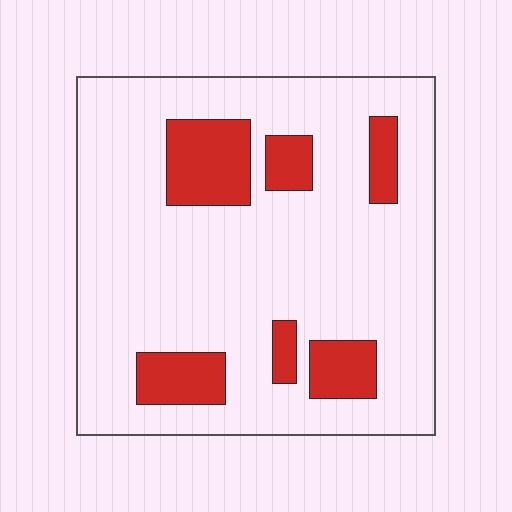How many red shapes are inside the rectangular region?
6.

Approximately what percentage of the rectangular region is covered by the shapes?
Approximately 20%.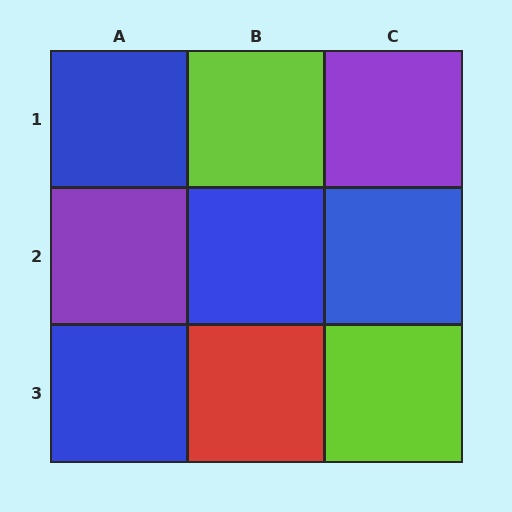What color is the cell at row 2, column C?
Blue.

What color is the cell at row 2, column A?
Purple.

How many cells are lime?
2 cells are lime.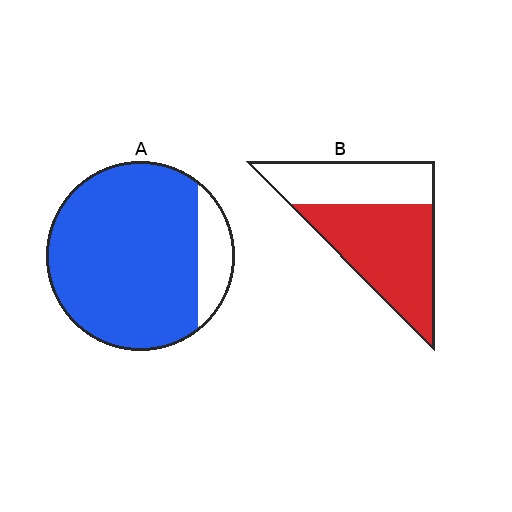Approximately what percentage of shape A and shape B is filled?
A is approximately 85% and B is approximately 60%.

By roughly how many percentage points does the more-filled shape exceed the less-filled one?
By roughly 25 percentage points (A over B).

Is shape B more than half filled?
Yes.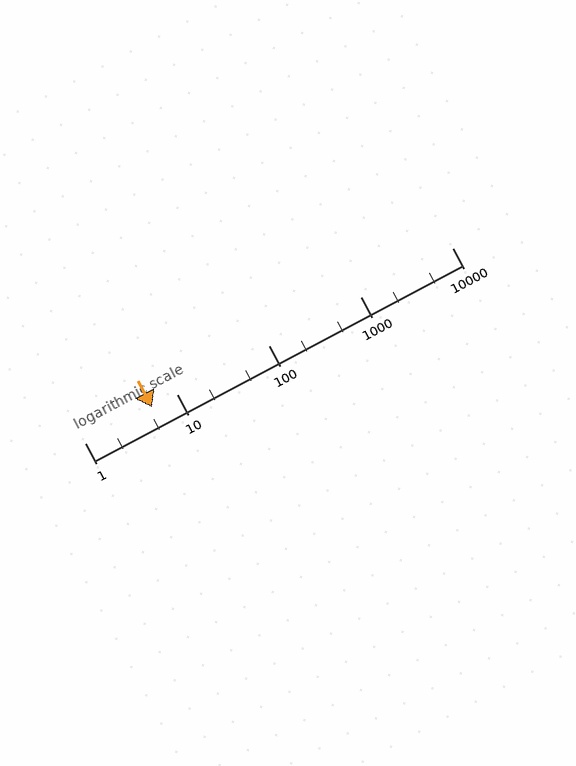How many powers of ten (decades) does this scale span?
The scale spans 4 decades, from 1 to 10000.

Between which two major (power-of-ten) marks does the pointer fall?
The pointer is between 1 and 10.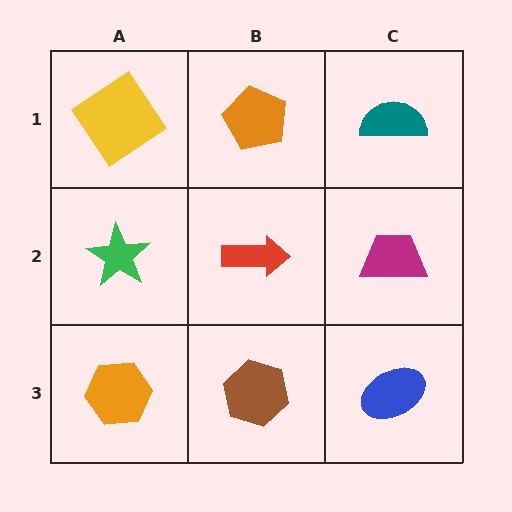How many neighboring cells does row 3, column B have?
3.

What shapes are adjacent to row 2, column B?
An orange pentagon (row 1, column B), a brown hexagon (row 3, column B), a green star (row 2, column A), a magenta trapezoid (row 2, column C).